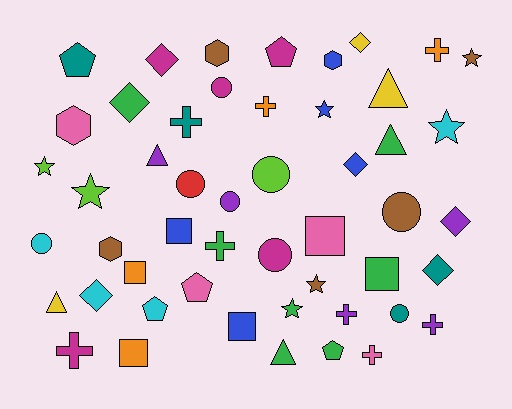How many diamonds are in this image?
There are 7 diamonds.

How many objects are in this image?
There are 50 objects.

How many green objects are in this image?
There are 7 green objects.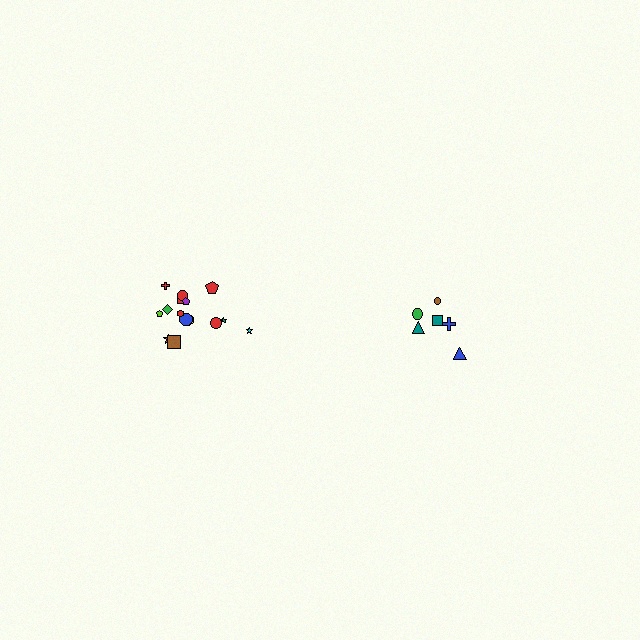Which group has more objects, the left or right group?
The left group.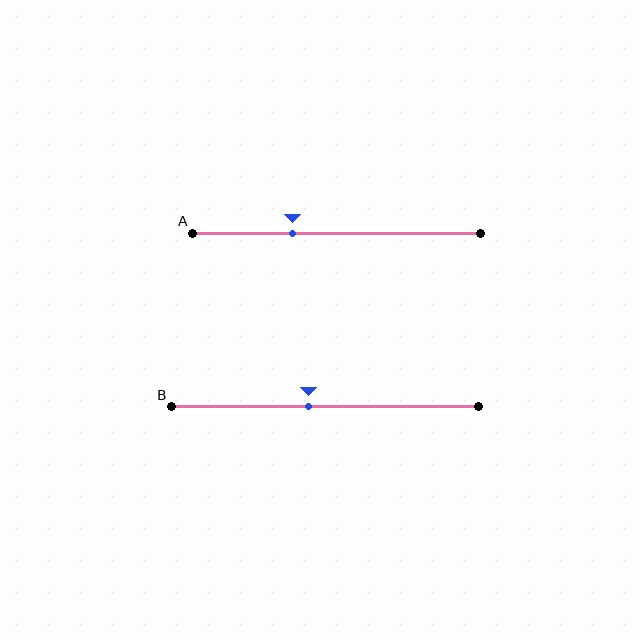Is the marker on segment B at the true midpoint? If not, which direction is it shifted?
No, the marker on segment B is shifted to the left by about 5% of the segment length.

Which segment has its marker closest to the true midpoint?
Segment B has its marker closest to the true midpoint.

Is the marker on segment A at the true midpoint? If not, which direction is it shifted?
No, the marker on segment A is shifted to the left by about 15% of the segment length.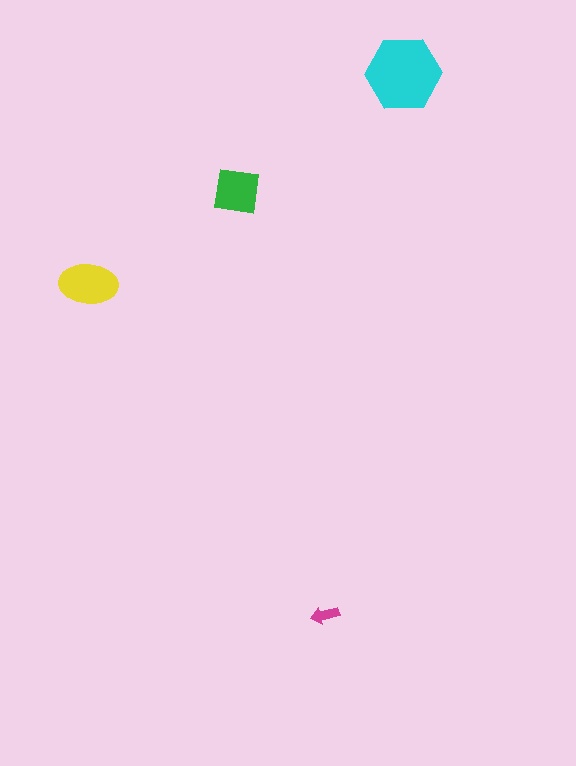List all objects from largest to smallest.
The cyan hexagon, the yellow ellipse, the green square, the magenta arrow.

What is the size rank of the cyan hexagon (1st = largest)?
1st.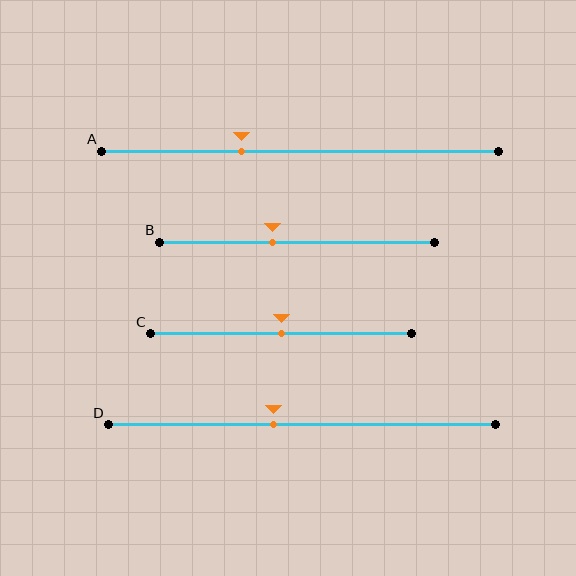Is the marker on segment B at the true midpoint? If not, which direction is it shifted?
No, the marker on segment B is shifted to the left by about 9% of the segment length.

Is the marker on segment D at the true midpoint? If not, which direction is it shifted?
No, the marker on segment D is shifted to the left by about 7% of the segment length.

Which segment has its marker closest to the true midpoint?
Segment C has its marker closest to the true midpoint.